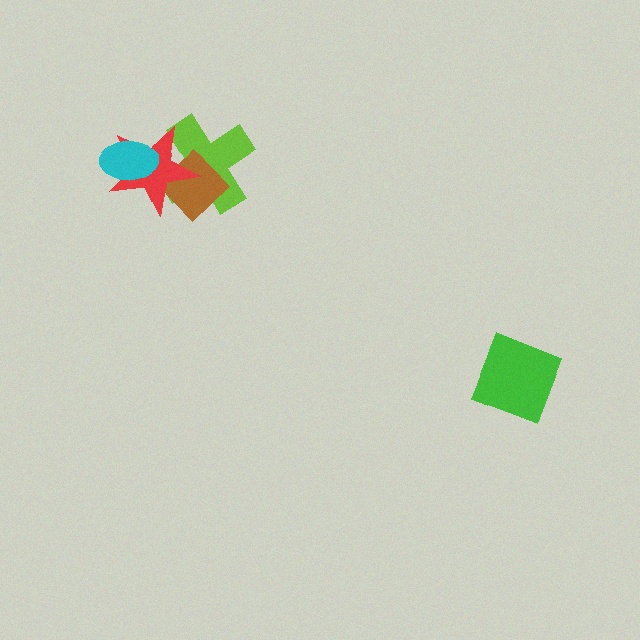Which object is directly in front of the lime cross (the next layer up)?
The brown diamond is directly in front of the lime cross.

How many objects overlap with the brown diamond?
2 objects overlap with the brown diamond.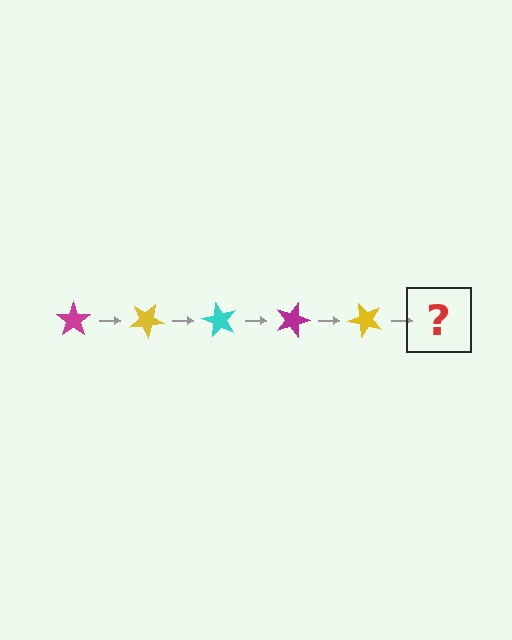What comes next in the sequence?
The next element should be a cyan star, rotated 150 degrees from the start.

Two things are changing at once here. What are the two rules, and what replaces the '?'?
The two rules are that it rotates 30 degrees each step and the color cycles through magenta, yellow, and cyan. The '?' should be a cyan star, rotated 150 degrees from the start.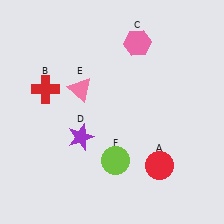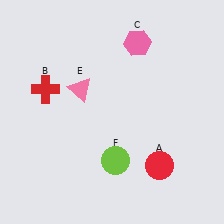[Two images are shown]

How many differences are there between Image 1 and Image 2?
There is 1 difference between the two images.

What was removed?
The purple star (D) was removed in Image 2.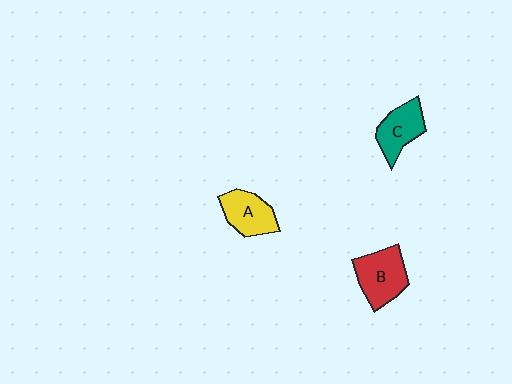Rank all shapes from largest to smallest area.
From largest to smallest: B (red), A (yellow), C (teal).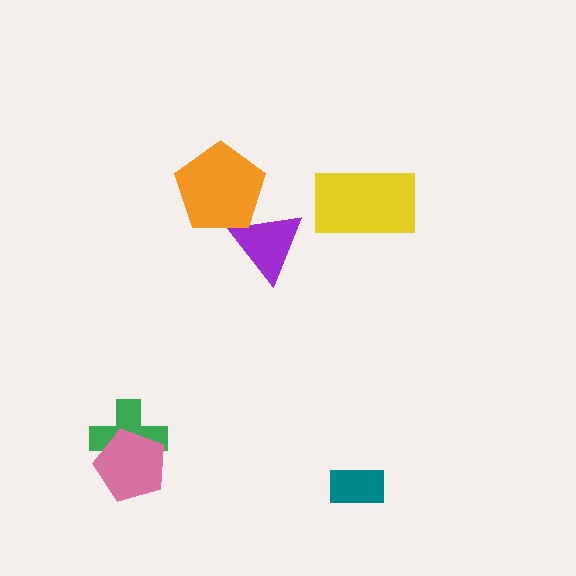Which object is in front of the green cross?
The pink pentagon is in front of the green cross.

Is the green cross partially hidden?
Yes, it is partially covered by another shape.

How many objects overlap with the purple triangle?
1 object overlaps with the purple triangle.